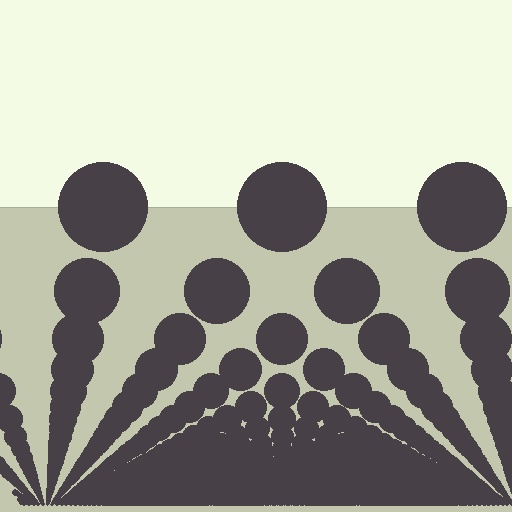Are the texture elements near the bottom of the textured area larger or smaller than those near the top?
Smaller. The gradient is inverted — elements near the bottom are smaller and denser.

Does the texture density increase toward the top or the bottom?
Density increases toward the bottom.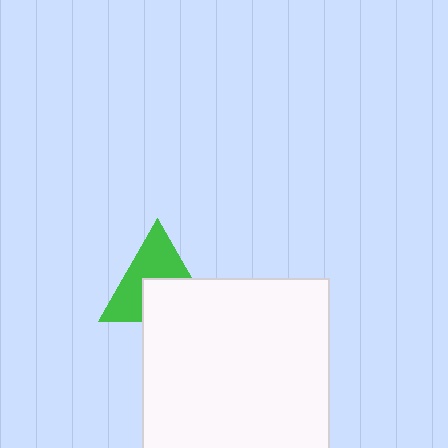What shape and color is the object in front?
The object in front is a white square.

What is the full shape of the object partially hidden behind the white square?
The partially hidden object is a green triangle.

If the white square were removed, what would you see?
You would see the complete green triangle.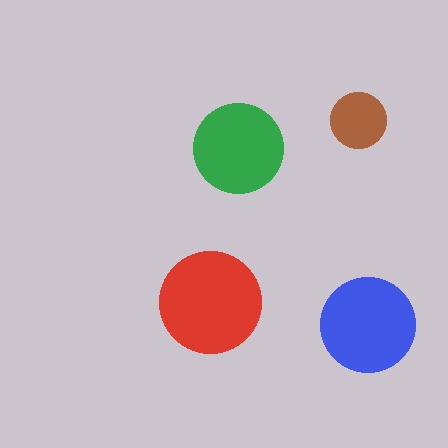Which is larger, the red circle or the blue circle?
The red one.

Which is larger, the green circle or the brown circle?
The green one.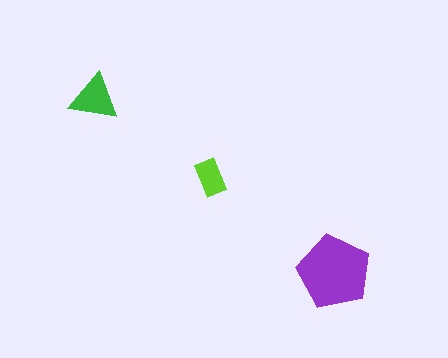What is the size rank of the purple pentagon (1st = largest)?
1st.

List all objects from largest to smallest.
The purple pentagon, the green triangle, the lime rectangle.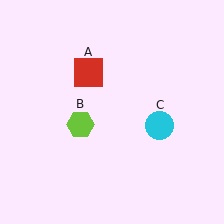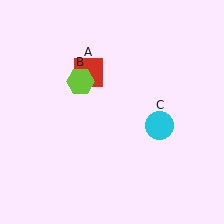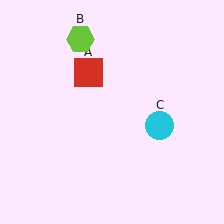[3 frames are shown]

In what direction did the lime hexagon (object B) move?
The lime hexagon (object B) moved up.